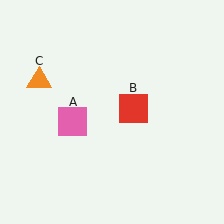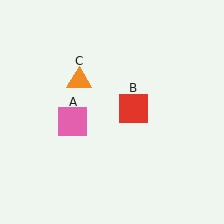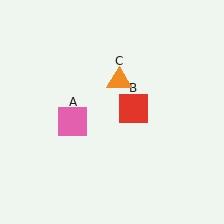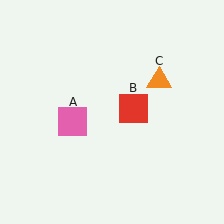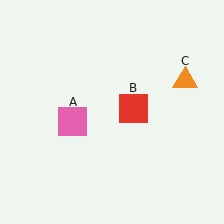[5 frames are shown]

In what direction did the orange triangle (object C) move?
The orange triangle (object C) moved right.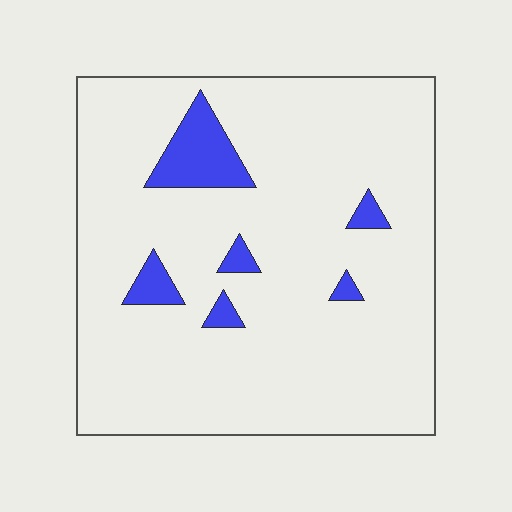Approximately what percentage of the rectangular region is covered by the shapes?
Approximately 10%.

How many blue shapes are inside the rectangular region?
6.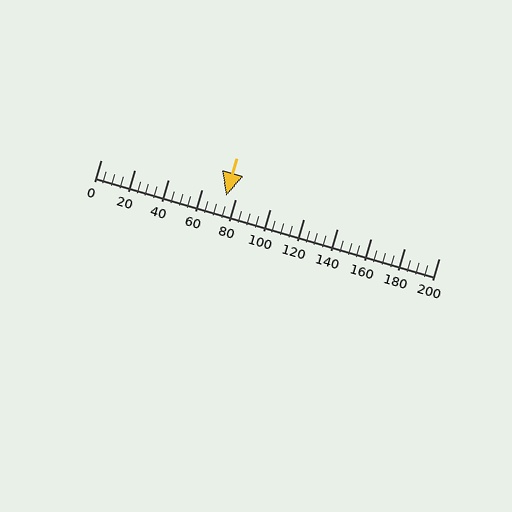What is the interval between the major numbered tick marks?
The major tick marks are spaced 20 units apart.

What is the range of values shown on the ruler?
The ruler shows values from 0 to 200.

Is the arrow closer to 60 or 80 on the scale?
The arrow is closer to 80.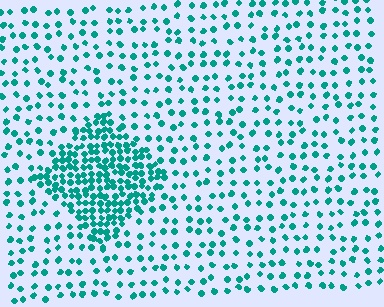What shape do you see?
I see a diamond.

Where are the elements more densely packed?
The elements are more densely packed inside the diamond boundary.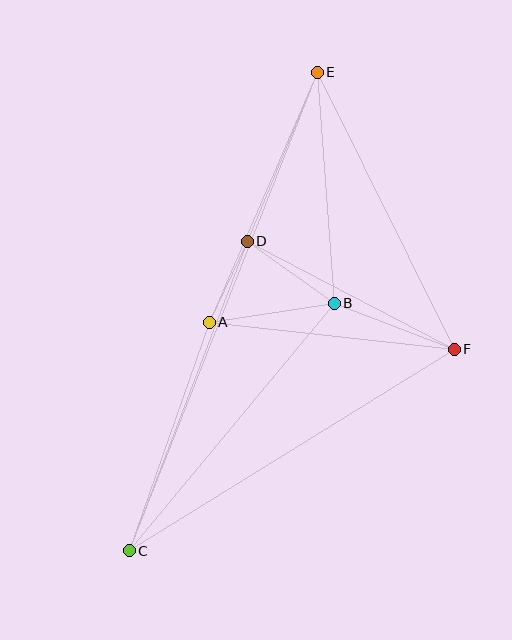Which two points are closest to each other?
Points A and D are closest to each other.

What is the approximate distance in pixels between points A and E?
The distance between A and E is approximately 272 pixels.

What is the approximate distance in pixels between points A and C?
The distance between A and C is approximately 242 pixels.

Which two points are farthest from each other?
Points C and E are farthest from each other.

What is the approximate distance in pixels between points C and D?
The distance between C and D is approximately 331 pixels.